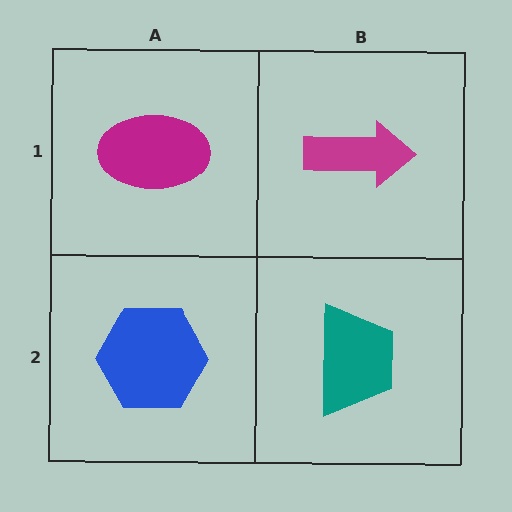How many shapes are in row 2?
2 shapes.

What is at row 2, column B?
A teal trapezoid.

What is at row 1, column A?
A magenta ellipse.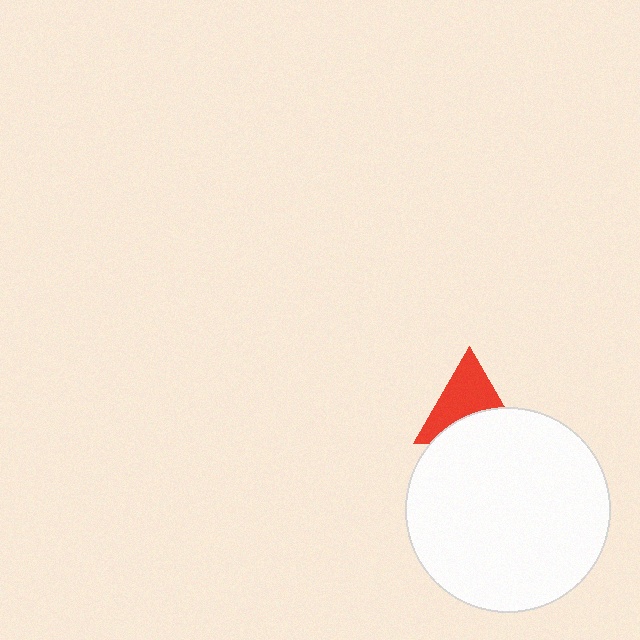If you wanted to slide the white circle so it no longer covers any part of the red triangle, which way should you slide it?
Slide it down — that is the most direct way to separate the two shapes.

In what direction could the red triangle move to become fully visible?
The red triangle could move up. That would shift it out from behind the white circle entirely.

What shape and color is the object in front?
The object in front is a white circle.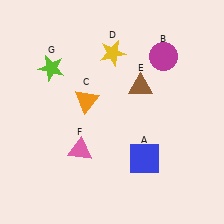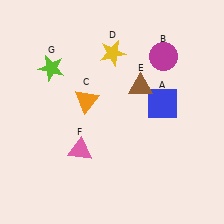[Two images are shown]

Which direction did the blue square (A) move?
The blue square (A) moved up.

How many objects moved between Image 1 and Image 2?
1 object moved between the two images.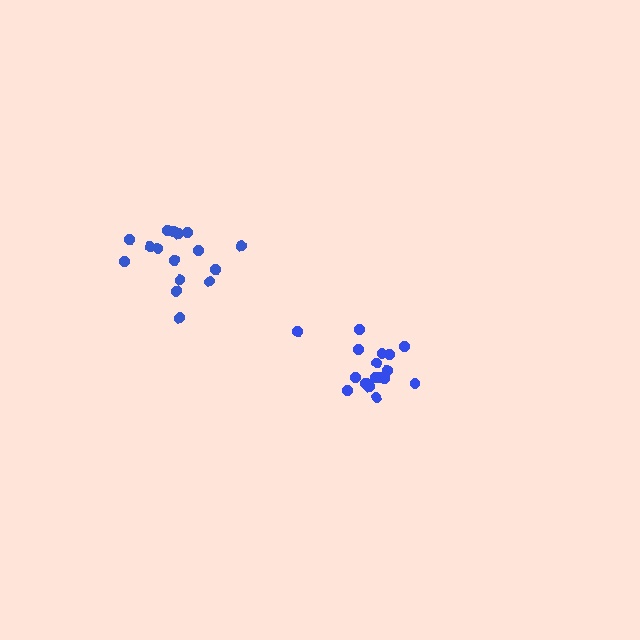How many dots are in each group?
Group 1: 17 dots, Group 2: 16 dots (33 total).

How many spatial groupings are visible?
There are 2 spatial groupings.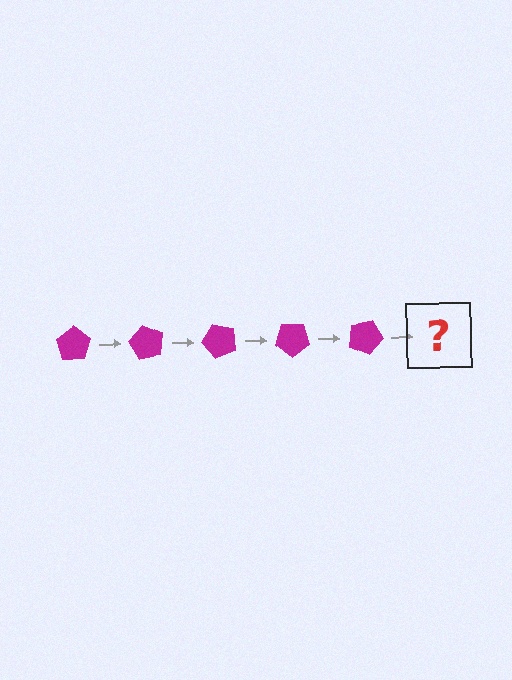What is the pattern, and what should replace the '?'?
The pattern is that the pentagon rotates 60 degrees each step. The '?' should be a magenta pentagon rotated 300 degrees.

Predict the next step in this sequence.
The next step is a magenta pentagon rotated 300 degrees.